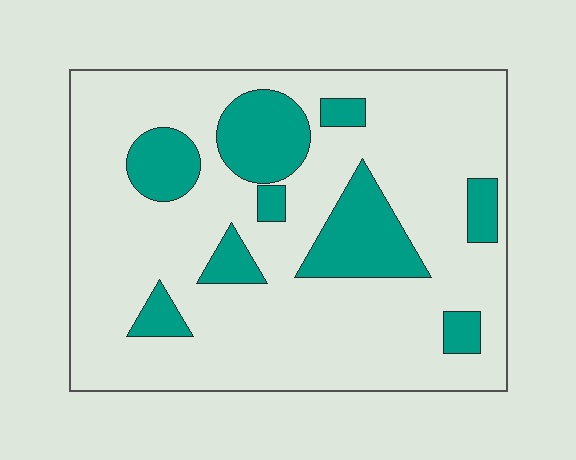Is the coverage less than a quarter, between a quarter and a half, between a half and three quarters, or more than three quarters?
Less than a quarter.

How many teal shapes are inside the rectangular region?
9.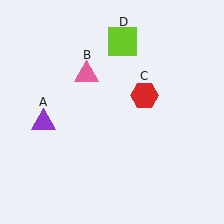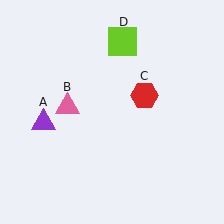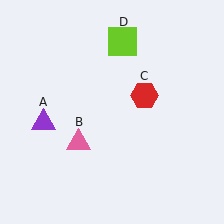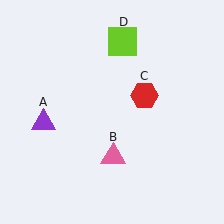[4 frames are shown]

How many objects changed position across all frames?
1 object changed position: pink triangle (object B).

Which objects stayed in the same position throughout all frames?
Purple triangle (object A) and red hexagon (object C) and lime square (object D) remained stationary.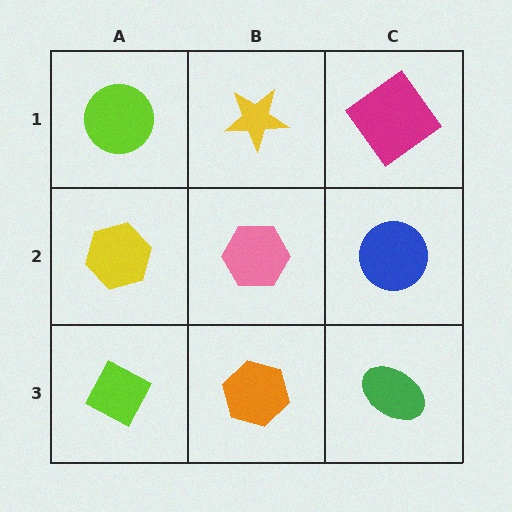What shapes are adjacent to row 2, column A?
A lime circle (row 1, column A), a lime diamond (row 3, column A), a pink hexagon (row 2, column B).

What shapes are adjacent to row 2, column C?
A magenta diamond (row 1, column C), a green ellipse (row 3, column C), a pink hexagon (row 2, column B).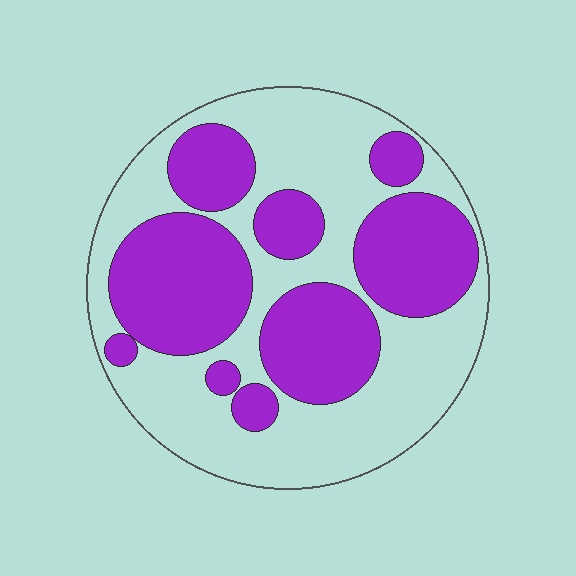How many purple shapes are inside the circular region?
9.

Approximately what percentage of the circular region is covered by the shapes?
Approximately 45%.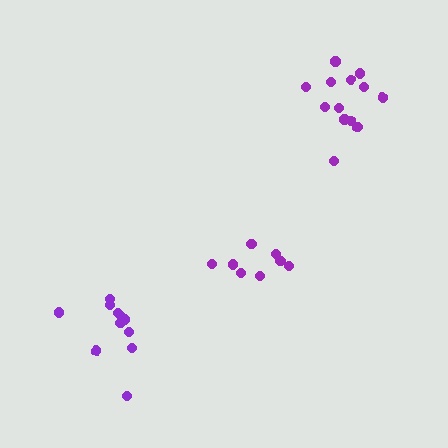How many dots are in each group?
Group 1: 11 dots, Group 2: 13 dots, Group 3: 8 dots (32 total).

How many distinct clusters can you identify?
There are 3 distinct clusters.